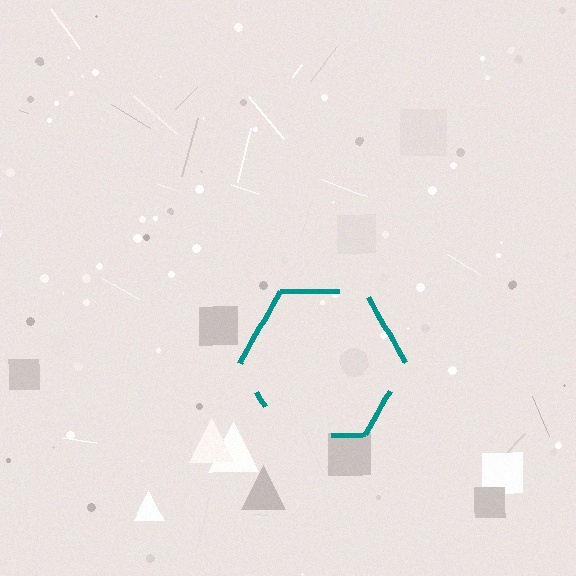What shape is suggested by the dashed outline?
The dashed outline suggests a hexagon.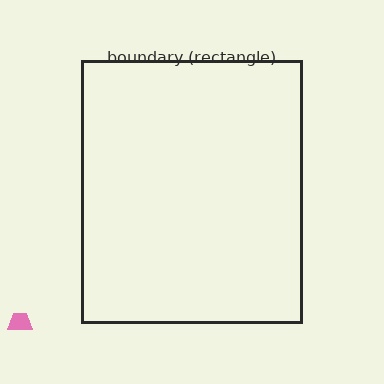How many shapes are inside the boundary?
0 inside, 1 outside.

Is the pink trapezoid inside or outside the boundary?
Outside.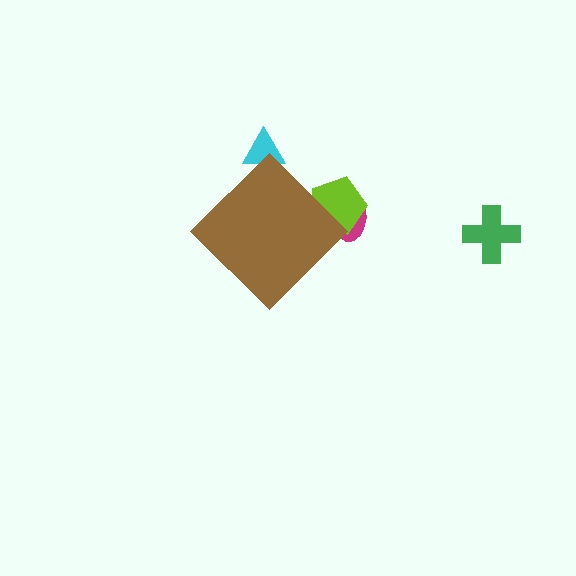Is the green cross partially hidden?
No, the green cross is fully visible.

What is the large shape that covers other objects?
A brown diamond.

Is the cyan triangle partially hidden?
Yes, the cyan triangle is partially hidden behind the brown diamond.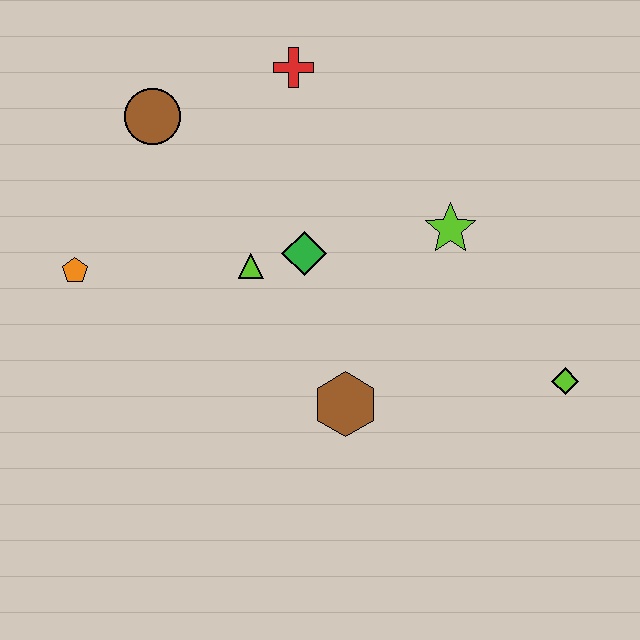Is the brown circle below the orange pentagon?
No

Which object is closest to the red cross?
The brown circle is closest to the red cross.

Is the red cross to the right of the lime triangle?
Yes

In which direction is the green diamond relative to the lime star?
The green diamond is to the left of the lime star.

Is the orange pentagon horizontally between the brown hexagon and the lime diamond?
No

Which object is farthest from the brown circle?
The lime diamond is farthest from the brown circle.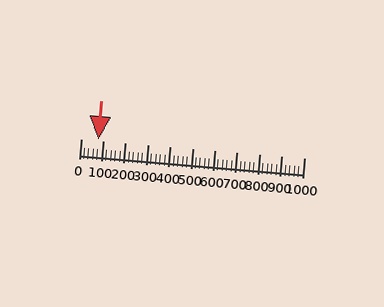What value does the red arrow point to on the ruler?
The red arrow points to approximately 76.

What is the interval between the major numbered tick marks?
The major tick marks are spaced 100 units apart.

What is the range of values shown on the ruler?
The ruler shows values from 0 to 1000.